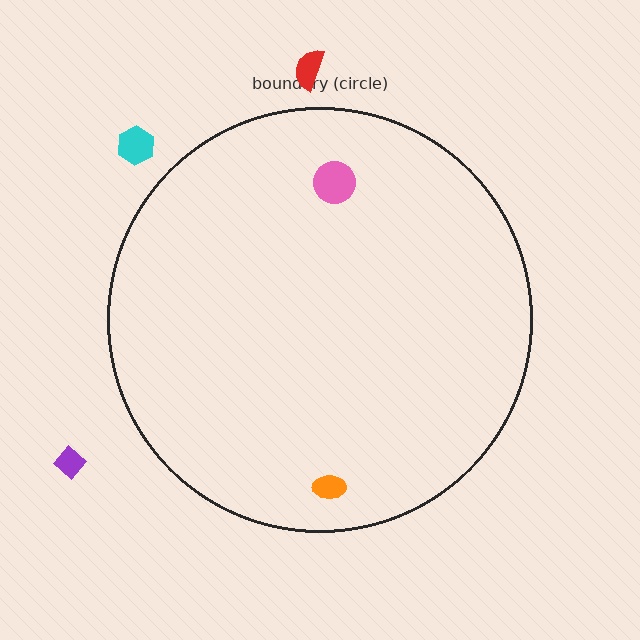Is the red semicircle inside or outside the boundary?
Outside.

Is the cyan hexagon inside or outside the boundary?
Outside.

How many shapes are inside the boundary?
2 inside, 3 outside.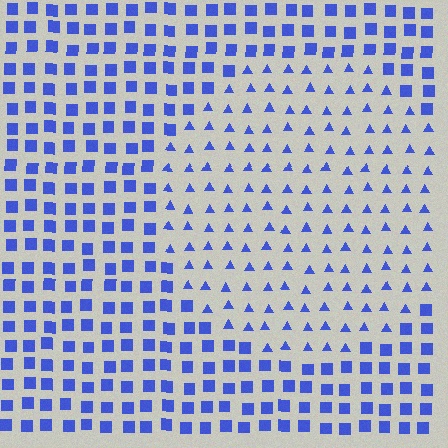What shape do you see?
I see a circle.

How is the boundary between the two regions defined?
The boundary is defined by a change in element shape: triangles inside vs. squares outside. All elements share the same color and spacing.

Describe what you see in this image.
The image is filled with small blue elements arranged in a uniform grid. A circle-shaped region contains triangles, while the surrounding area contains squares. The boundary is defined purely by the change in element shape.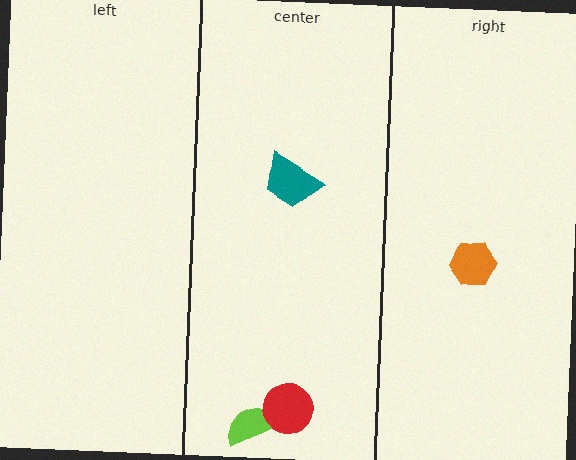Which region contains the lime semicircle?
The center region.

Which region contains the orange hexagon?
The right region.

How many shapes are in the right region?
1.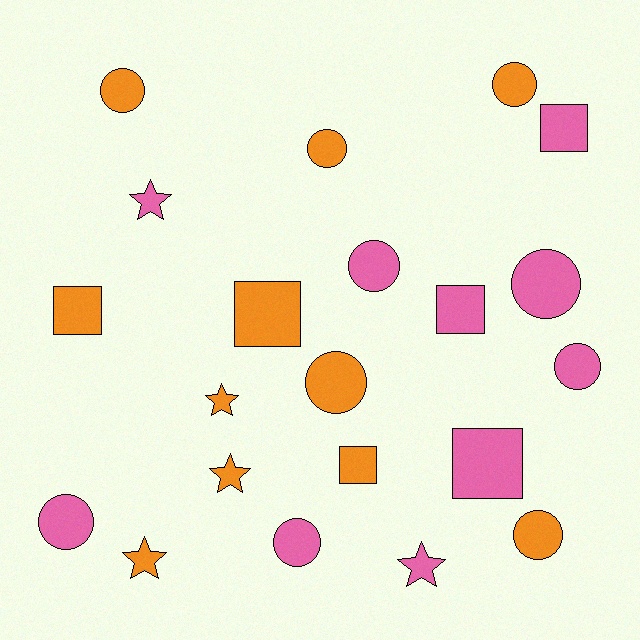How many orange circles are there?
There are 5 orange circles.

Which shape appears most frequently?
Circle, with 10 objects.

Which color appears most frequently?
Orange, with 11 objects.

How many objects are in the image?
There are 21 objects.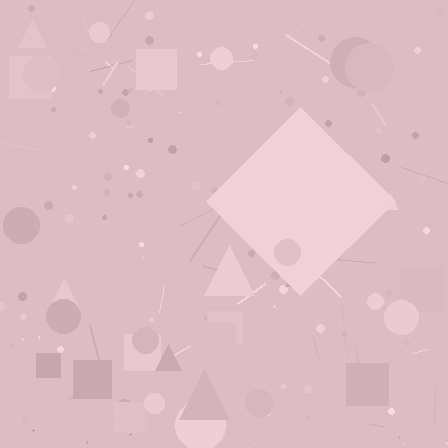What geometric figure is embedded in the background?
A diamond is embedded in the background.